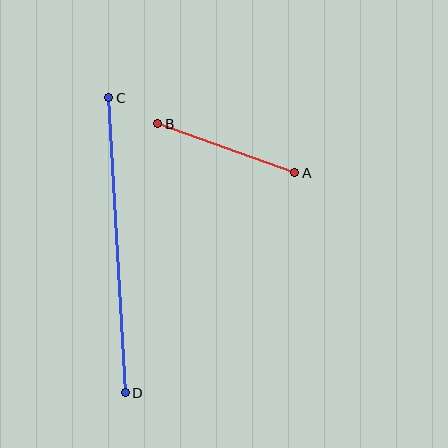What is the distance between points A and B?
The distance is approximately 145 pixels.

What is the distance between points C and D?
The distance is approximately 295 pixels.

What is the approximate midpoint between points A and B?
The midpoint is at approximately (226, 148) pixels.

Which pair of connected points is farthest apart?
Points C and D are farthest apart.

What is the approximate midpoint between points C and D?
The midpoint is at approximately (117, 245) pixels.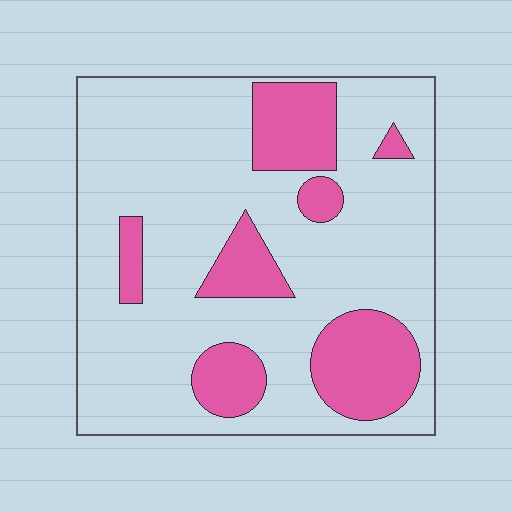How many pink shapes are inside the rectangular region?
7.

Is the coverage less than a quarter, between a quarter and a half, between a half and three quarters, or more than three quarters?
Less than a quarter.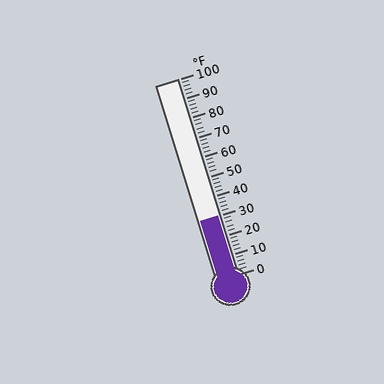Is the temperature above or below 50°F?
The temperature is below 50°F.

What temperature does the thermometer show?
The thermometer shows approximately 30°F.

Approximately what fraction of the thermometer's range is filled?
The thermometer is filled to approximately 30% of its range.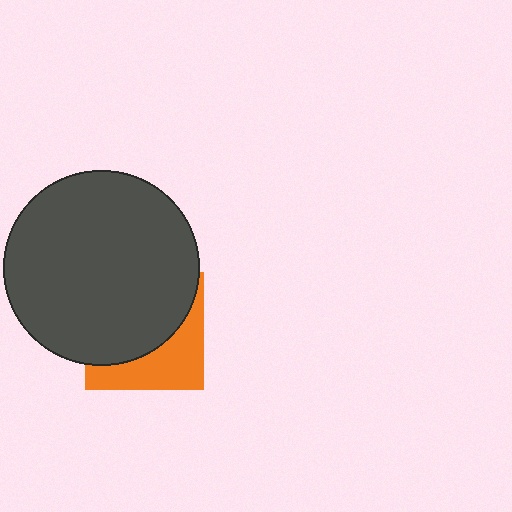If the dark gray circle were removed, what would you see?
You would see the complete orange square.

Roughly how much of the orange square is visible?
A small part of it is visible (roughly 37%).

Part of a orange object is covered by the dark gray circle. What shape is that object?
It is a square.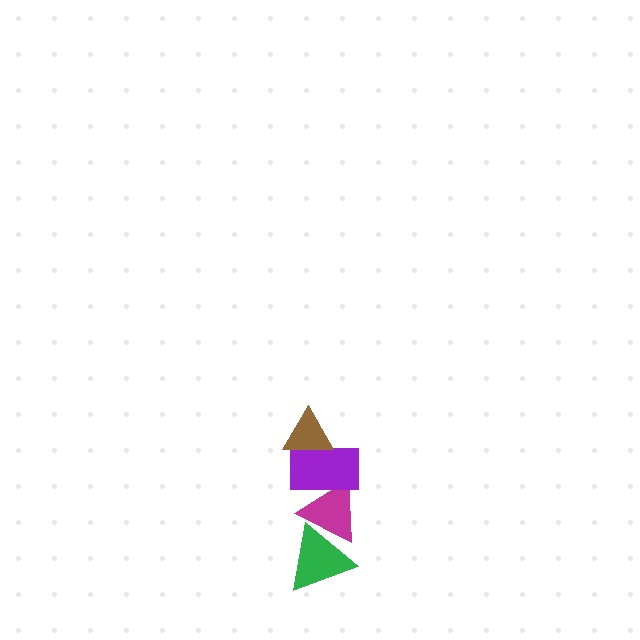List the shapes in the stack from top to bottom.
From top to bottom: the brown triangle, the purple rectangle, the magenta triangle, the green triangle.